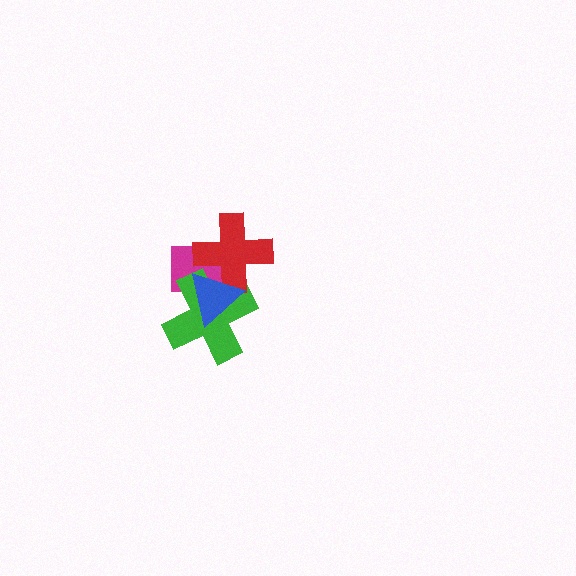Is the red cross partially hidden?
Yes, it is partially covered by another shape.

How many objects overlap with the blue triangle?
3 objects overlap with the blue triangle.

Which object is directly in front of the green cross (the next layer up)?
The red cross is directly in front of the green cross.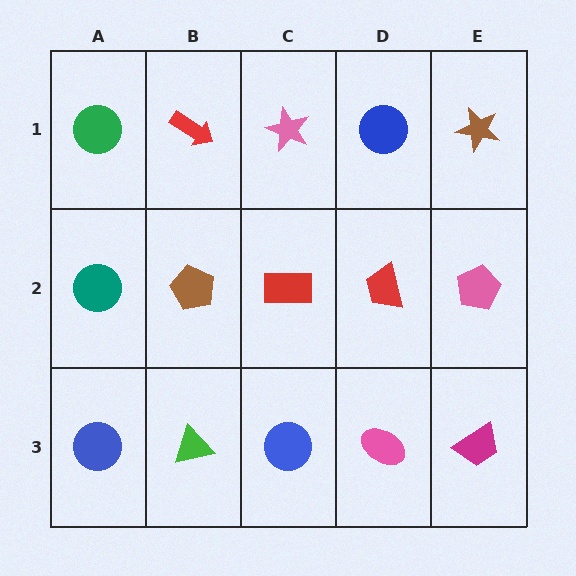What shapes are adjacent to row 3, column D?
A red trapezoid (row 2, column D), a blue circle (row 3, column C), a magenta trapezoid (row 3, column E).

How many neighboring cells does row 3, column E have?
2.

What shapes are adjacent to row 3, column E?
A pink pentagon (row 2, column E), a pink ellipse (row 3, column D).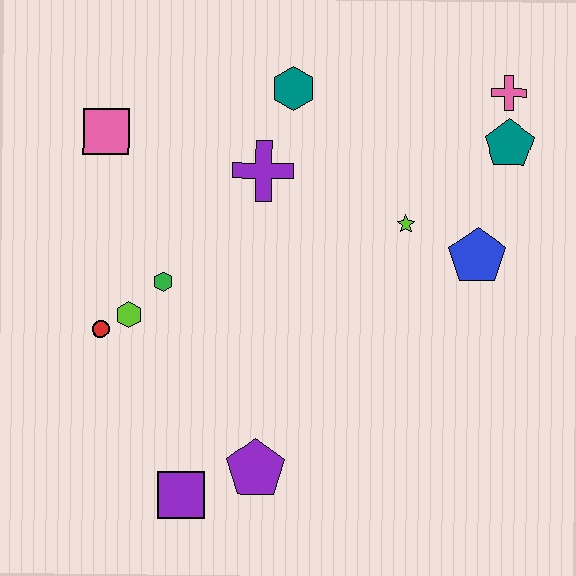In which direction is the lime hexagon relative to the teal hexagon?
The lime hexagon is below the teal hexagon.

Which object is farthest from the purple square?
The pink cross is farthest from the purple square.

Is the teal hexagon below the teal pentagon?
No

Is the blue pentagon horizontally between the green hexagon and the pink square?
No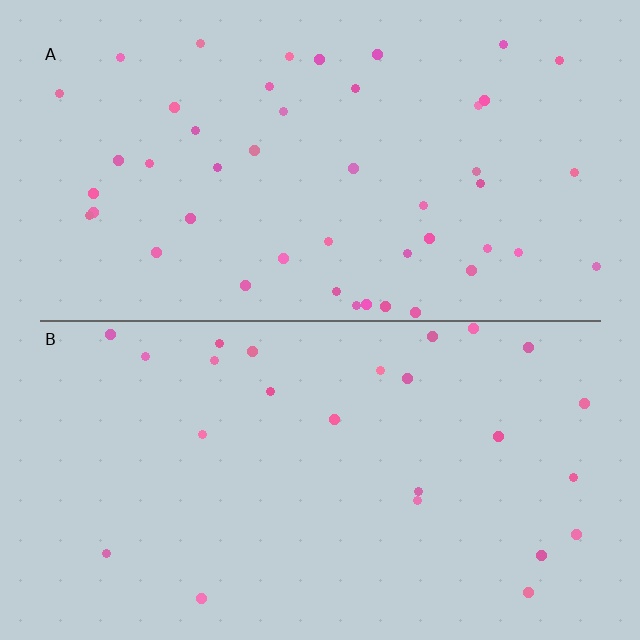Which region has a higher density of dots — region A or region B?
A (the top).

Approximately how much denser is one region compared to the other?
Approximately 1.9× — region A over region B.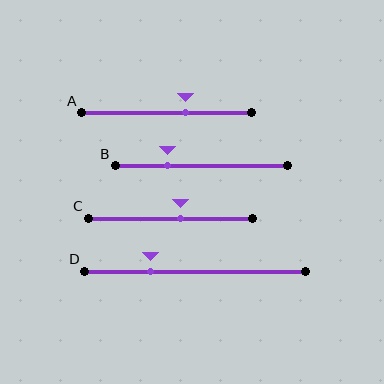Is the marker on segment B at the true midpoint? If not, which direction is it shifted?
No, the marker on segment B is shifted to the left by about 20% of the segment length.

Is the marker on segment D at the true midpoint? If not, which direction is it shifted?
No, the marker on segment D is shifted to the left by about 20% of the segment length.